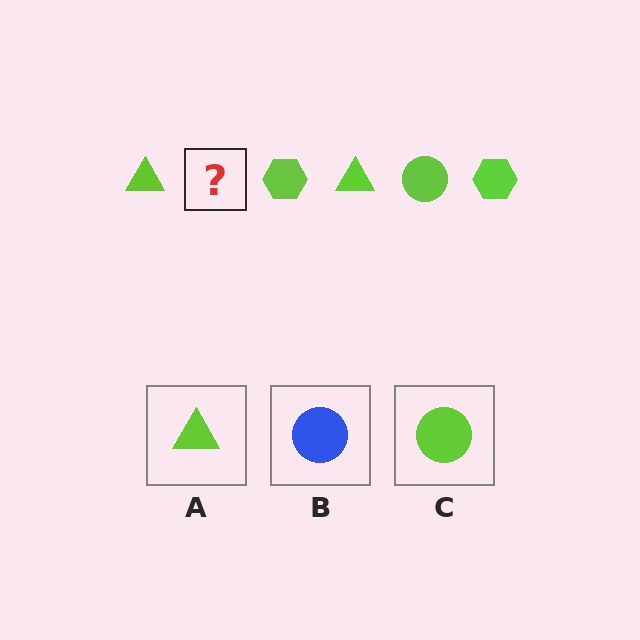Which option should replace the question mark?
Option C.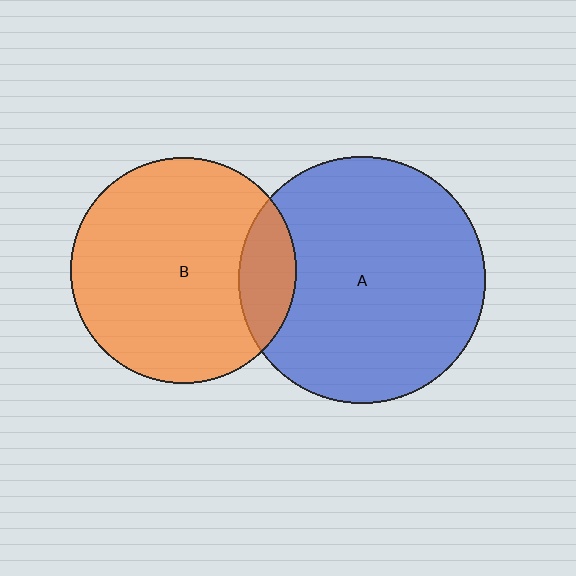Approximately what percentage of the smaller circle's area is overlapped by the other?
Approximately 15%.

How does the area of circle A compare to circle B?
Approximately 1.2 times.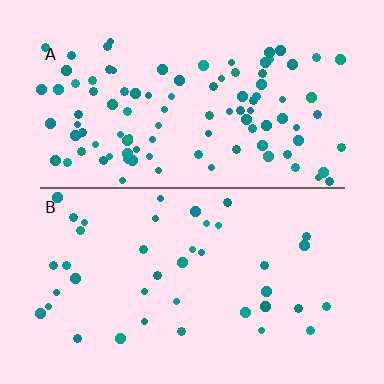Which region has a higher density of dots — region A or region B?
A (the top).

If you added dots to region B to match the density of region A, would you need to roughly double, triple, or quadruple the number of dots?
Approximately triple.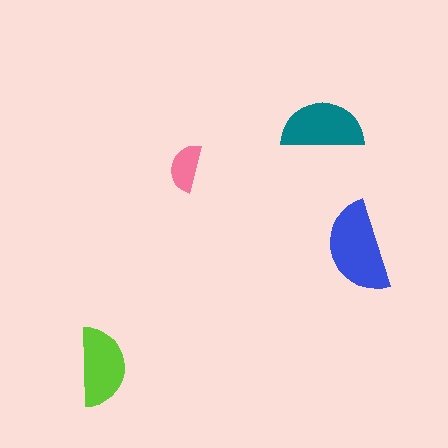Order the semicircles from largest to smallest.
the blue one, the teal one, the lime one, the pink one.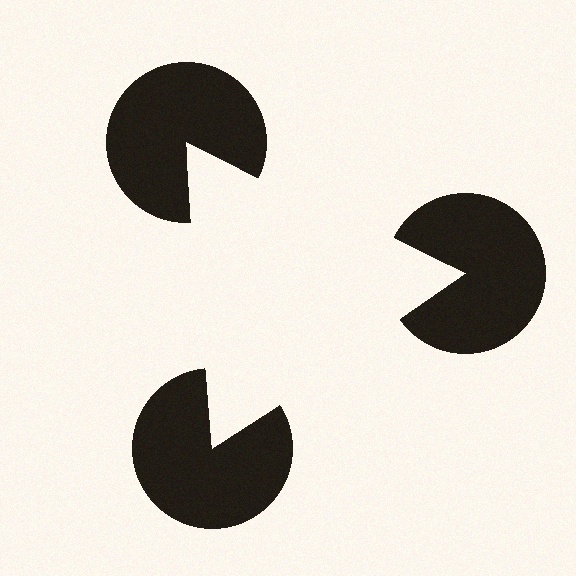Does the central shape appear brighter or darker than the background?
It typically appears slightly brighter than the background, even though no actual brightness change is drawn.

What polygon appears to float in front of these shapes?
An illusory triangle — its edges are inferred from the aligned wedge cuts in the pac-man discs, not physically drawn.